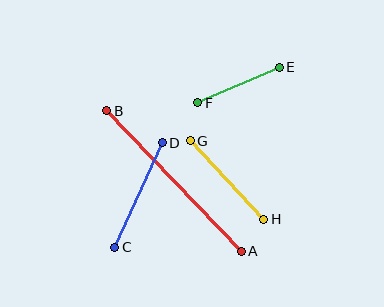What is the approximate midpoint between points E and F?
The midpoint is at approximately (238, 85) pixels.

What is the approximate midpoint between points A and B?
The midpoint is at approximately (174, 181) pixels.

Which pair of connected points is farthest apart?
Points A and B are farthest apart.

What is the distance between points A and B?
The distance is approximately 194 pixels.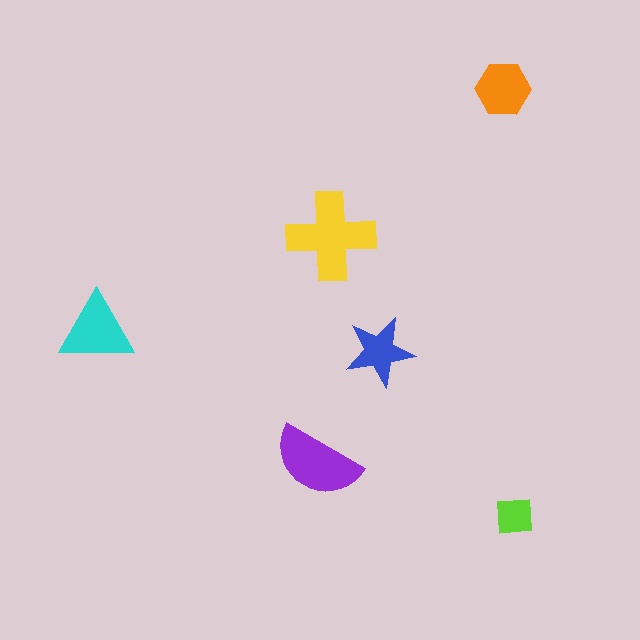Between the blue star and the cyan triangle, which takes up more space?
The cyan triangle.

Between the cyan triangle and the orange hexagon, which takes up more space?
The cyan triangle.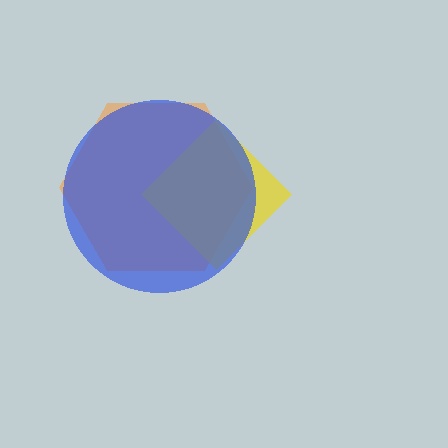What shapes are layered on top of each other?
The layered shapes are: an orange hexagon, a yellow diamond, a blue circle.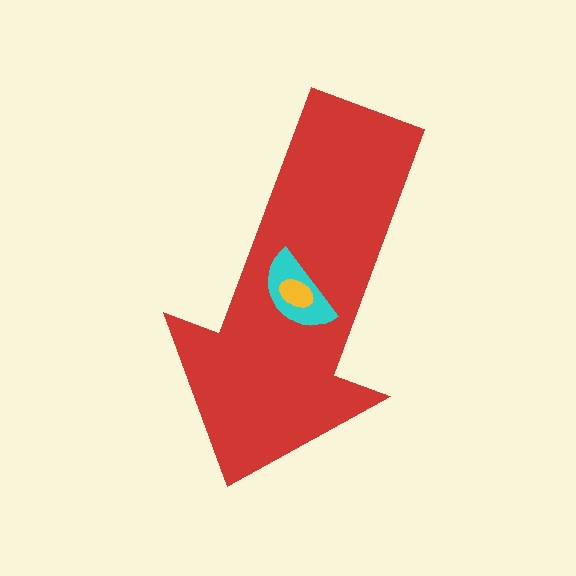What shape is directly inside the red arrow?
The cyan semicircle.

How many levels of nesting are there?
3.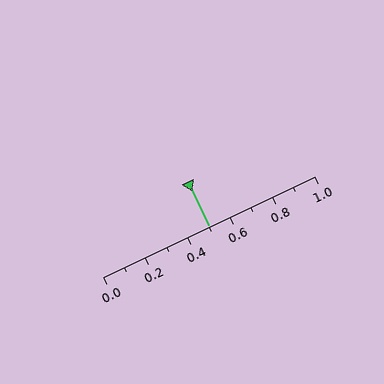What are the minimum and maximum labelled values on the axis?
The axis runs from 0.0 to 1.0.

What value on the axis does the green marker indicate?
The marker indicates approximately 0.5.